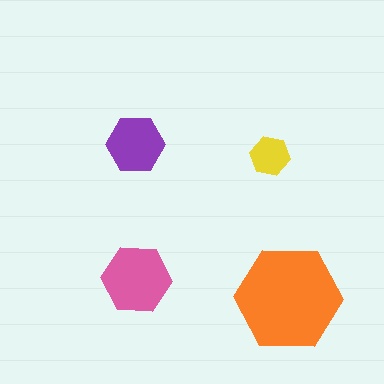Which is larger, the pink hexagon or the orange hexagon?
The orange one.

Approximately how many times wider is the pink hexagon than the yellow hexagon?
About 1.5 times wider.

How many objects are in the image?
There are 4 objects in the image.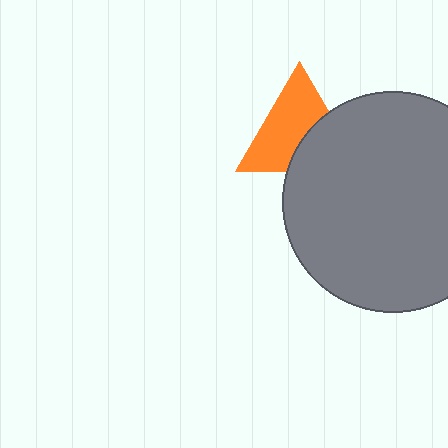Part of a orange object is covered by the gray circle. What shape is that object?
It is a triangle.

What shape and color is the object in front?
The object in front is a gray circle.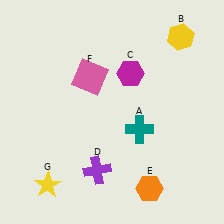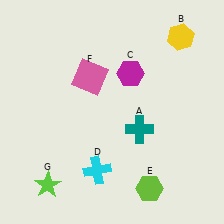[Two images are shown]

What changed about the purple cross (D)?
In Image 1, D is purple. In Image 2, it changed to cyan.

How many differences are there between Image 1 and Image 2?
There are 3 differences between the two images.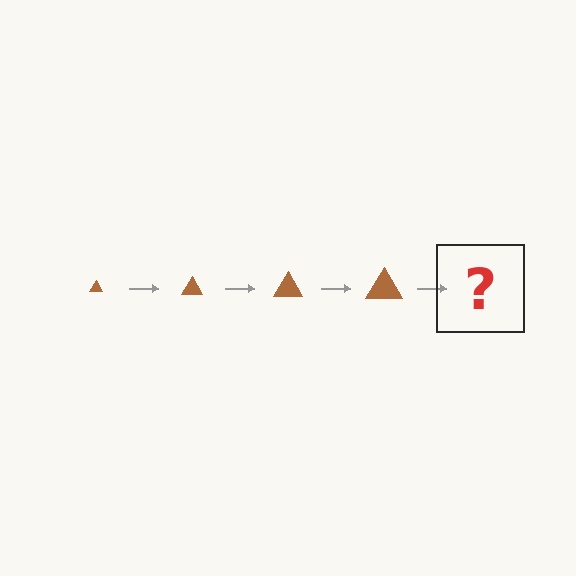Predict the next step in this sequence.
The next step is a brown triangle, larger than the previous one.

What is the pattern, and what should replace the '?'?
The pattern is that the triangle gets progressively larger each step. The '?' should be a brown triangle, larger than the previous one.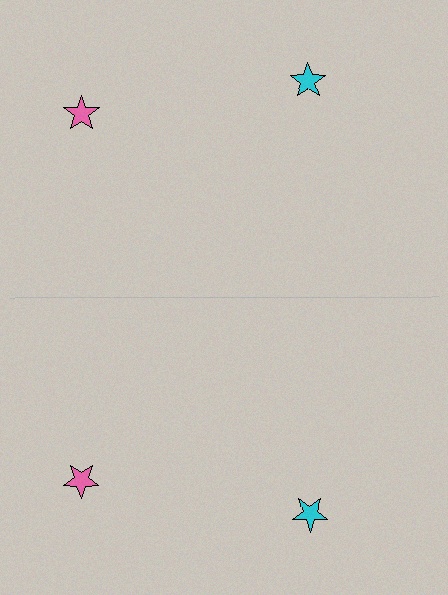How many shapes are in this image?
There are 4 shapes in this image.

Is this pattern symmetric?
Yes, this pattern has bilateral (reflection) symmetry.